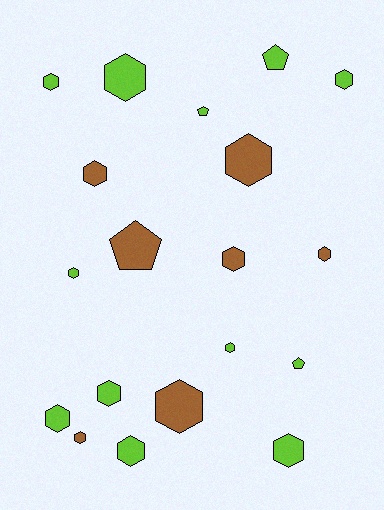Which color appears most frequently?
Lime, with 12 objects.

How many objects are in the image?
There are 19 objects.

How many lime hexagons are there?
There are 9 lime hexagons.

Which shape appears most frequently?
Hexagon, with 15 objects.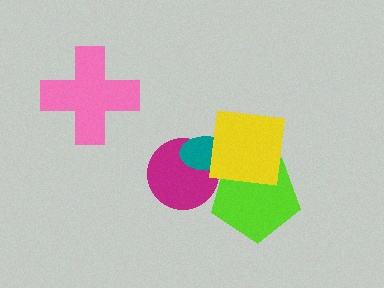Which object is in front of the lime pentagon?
The yellow square is in front of the lime pentagon.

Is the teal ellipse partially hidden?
Yes, it is partially covered by another shape.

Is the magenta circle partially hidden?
Yes, it is partially covered by another shape.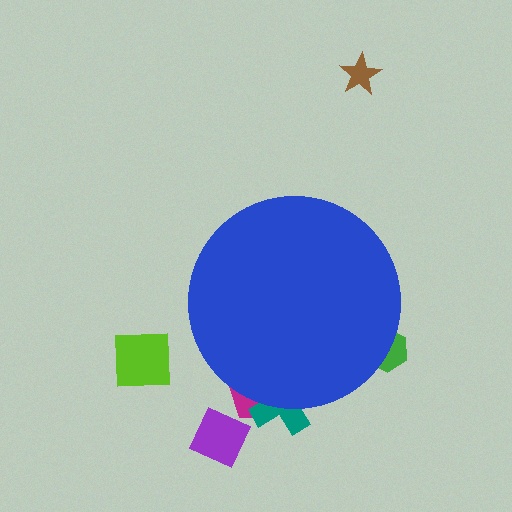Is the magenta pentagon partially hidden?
Yes, the magenta pentagon is partially hidden behind the blue circle.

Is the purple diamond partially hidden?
No, the purple diamond is fully visible.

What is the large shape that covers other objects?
A blue circle.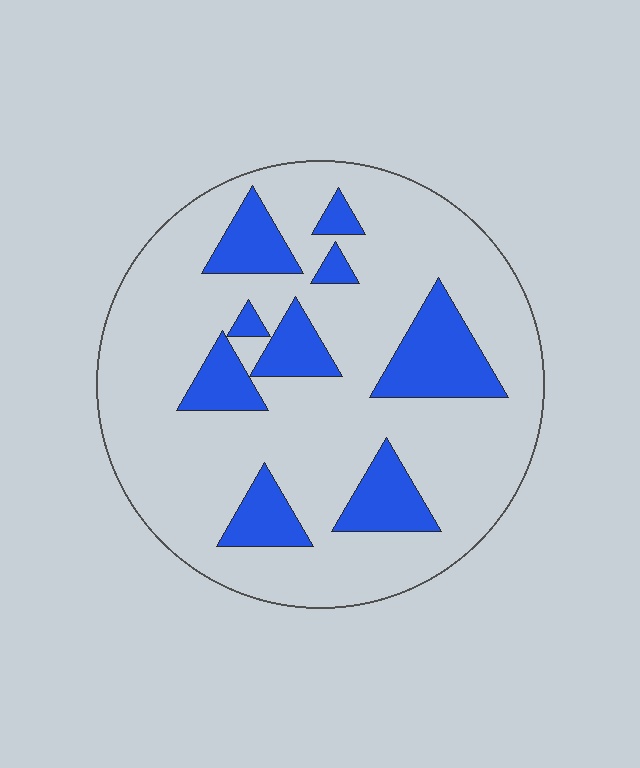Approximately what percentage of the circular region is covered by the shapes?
Approximately 20%.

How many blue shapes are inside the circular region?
9.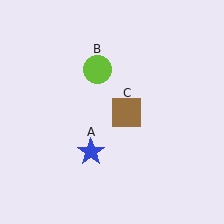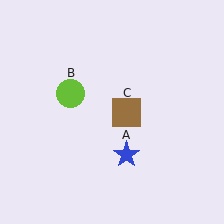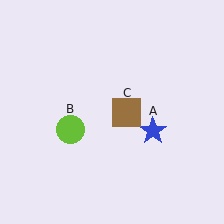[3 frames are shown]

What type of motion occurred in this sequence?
The blue star (object A), lime circle (object B) rotated counterclockwise around the center of the scene.